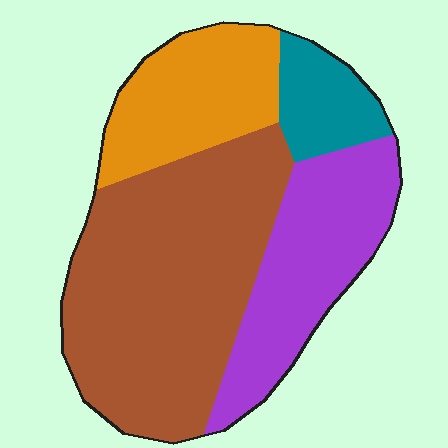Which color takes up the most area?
Brown, at roughly 45%.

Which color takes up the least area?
Teal, at roughly 10%.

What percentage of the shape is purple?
Purple takes up between a sixth and a third of the shape.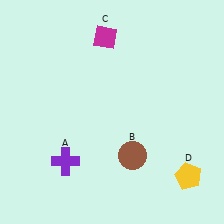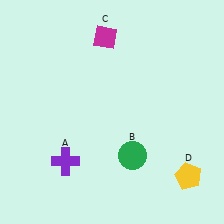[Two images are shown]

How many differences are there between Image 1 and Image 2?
There is 1 difference between the two images.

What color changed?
The circle (B) changed from brown in Image 1 to green in Image 2.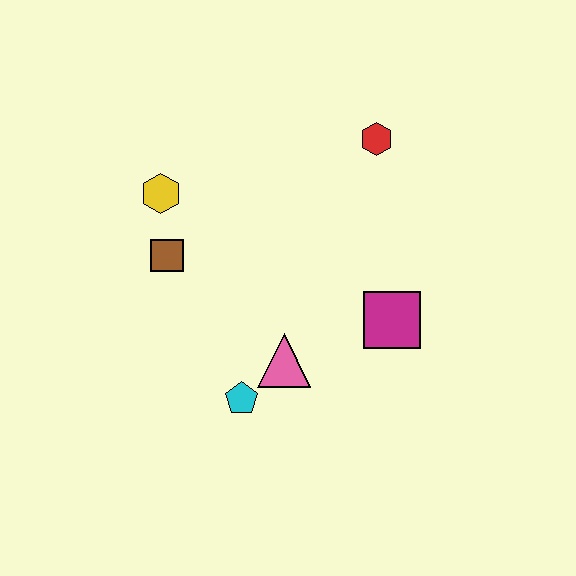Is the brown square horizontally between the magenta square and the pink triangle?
No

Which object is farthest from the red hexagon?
The cyan pentagon is farthest from the red hexagon.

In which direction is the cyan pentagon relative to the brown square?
The cyan pentagon is below the brown square.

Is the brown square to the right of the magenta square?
No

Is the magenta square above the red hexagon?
No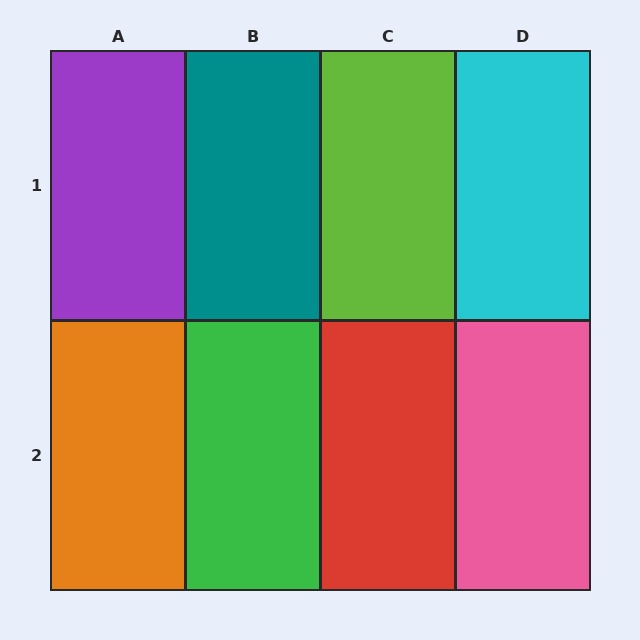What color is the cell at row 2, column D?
Pink.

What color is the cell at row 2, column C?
Red.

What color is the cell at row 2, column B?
Green.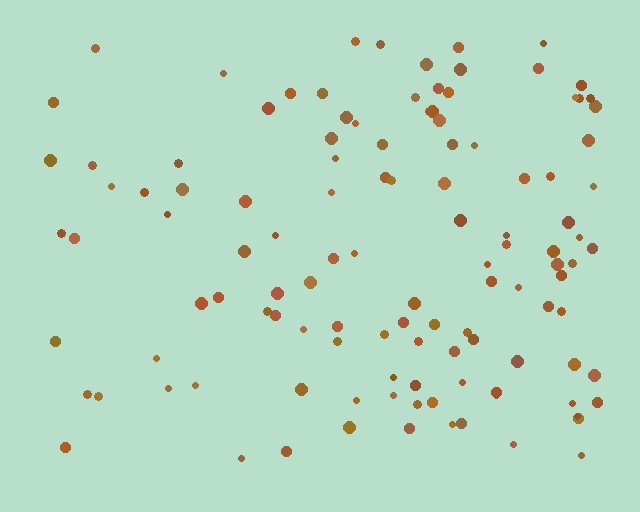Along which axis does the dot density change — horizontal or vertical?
Horizontal.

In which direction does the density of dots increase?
From left to right, with the right side densest.